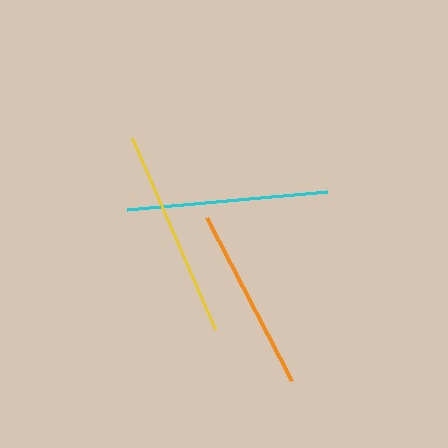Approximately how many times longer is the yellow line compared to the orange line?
The yellow line is approximately 1.1 times the length of the orange line.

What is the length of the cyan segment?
The cyan segment is approximately 201 pixels long.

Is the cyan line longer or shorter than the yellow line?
The yellow line is longer than the cyan line.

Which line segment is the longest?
The yellow line is the longest at approximately 208 pixels.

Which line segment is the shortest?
The orange line is the shortest at approximately 184 pixels.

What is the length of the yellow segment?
The yellow segment is approximately 208 pixels long.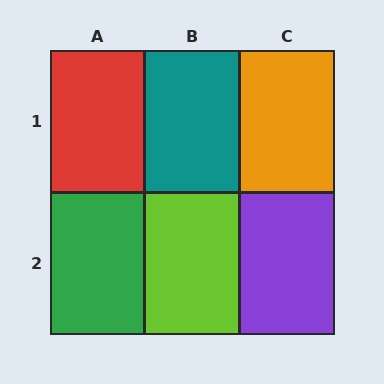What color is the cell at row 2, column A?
Green.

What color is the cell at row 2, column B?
Lime.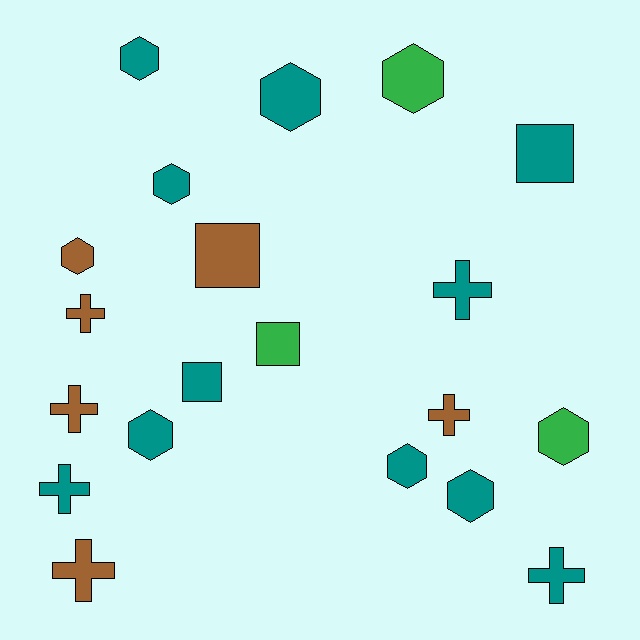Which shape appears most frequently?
Hexagon, with 9 objects.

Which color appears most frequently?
Teal, with 11 objects.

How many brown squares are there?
There is 1 brown square.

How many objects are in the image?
There are 20 objects.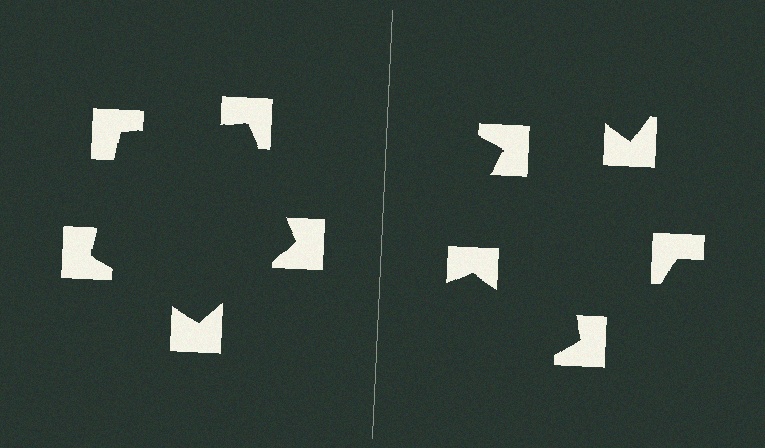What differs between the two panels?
The notched squares are positioned identically on both sides; only the wedge orientations differ. On the left they align to a pentagon; on the right they are misaligned.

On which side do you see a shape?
An illusory pentagon appears on the left side. On the right side the wedge cuts are rotated, so no coherent shape forms.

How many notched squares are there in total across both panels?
10 — 5 on each side.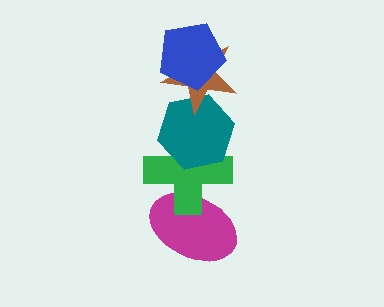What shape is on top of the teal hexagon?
The brown star is on top of the teal hexagon.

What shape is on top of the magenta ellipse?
The green cross is on top of the magenta ellipse.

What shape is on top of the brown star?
The blue pentagon is on top of the brown star.